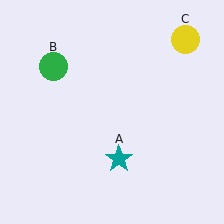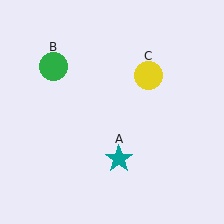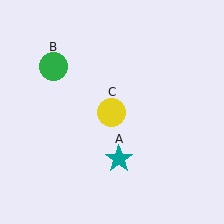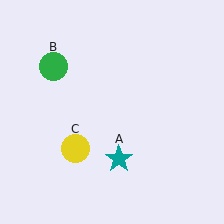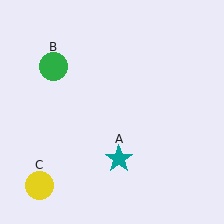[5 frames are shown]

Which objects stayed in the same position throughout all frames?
Teal star (object A) and green circle (object B) remained stationary.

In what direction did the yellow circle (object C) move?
The yellow circle (object C) moved down and to the left.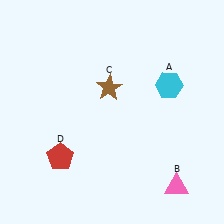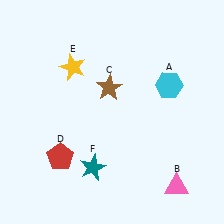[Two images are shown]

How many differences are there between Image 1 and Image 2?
There are 2 differences between the two images.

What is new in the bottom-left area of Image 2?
A teal star (F) was added in the bottom-left area of Image 2.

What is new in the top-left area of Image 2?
A yellow star (E) was added in the top-left area of Image 2.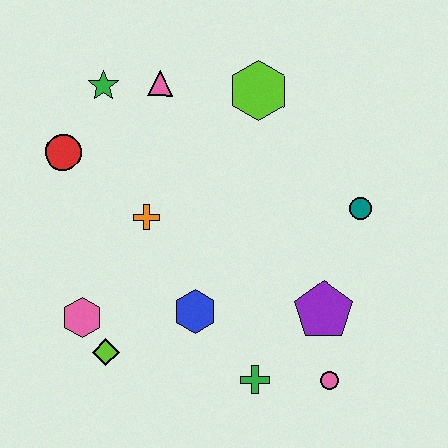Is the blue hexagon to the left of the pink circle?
Yes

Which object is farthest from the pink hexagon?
The teal circle is farthest from the pink hexagon.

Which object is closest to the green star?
The pink triangle is closest to the green star.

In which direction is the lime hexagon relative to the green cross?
The lime hexagon is above the green cross.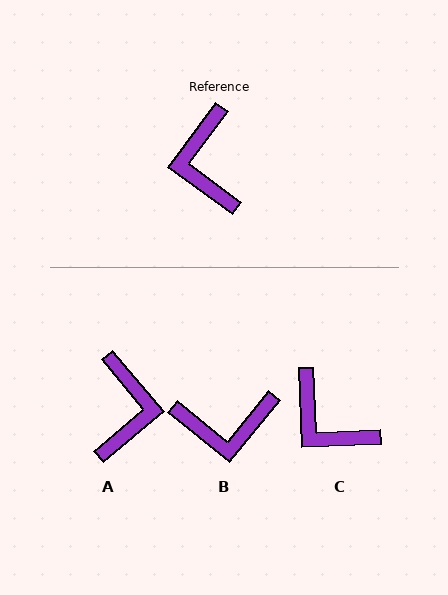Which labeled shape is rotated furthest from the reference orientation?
A, about 167 degrees away.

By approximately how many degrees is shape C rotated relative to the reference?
Approximately 39 degrees counter-clockwise.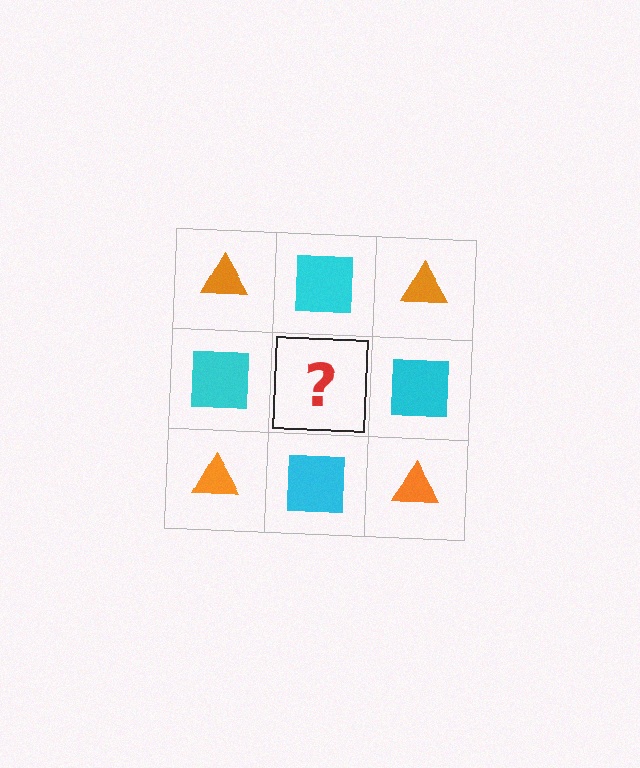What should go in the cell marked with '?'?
The missing cell should contain an orange triangle.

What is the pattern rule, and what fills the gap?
The rule is that it alternates orange triangle and cyan square in a checkerboard pattern. The gap should be filled with an orange triangle.